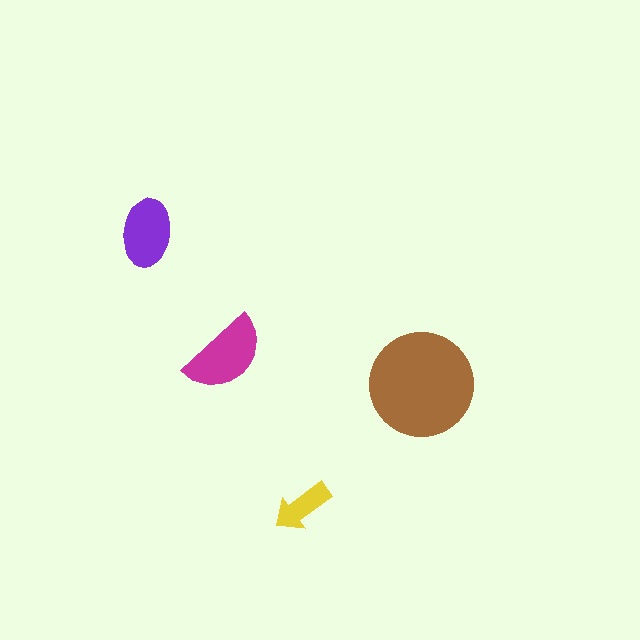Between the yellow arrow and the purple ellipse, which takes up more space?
The purple ellipse.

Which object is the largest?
The brown circle.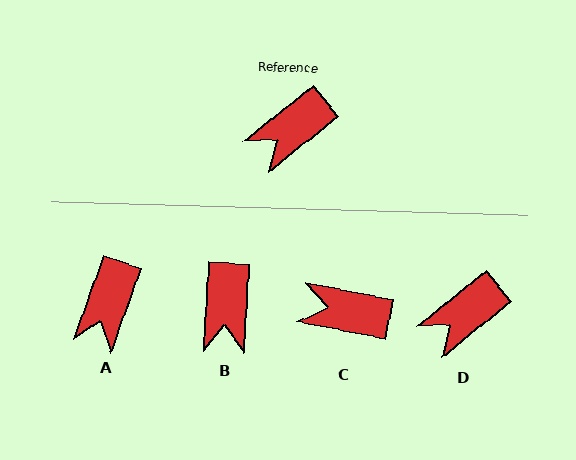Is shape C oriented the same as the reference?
No, it is off by about 50 degrees.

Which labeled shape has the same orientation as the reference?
D.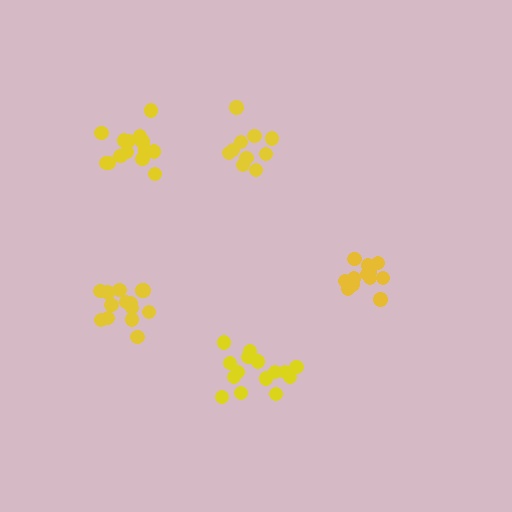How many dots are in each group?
Group 1: 14 dots, Group 2: 15 dots, Group 3: 13 dots, Group 4: 14 dots, Group 5: 10 dots (66 total).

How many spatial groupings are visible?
There are 5 spatial groupings.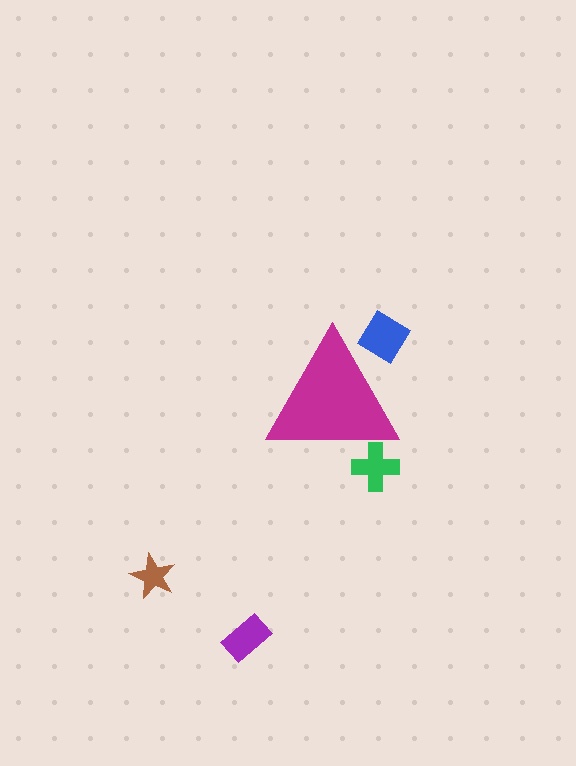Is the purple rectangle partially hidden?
No, the purple rectangle is fully visible.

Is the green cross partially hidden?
Yes, the green cross is partially hidden behind the magenta triangle.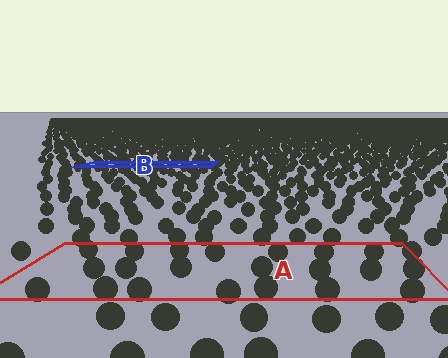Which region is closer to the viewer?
Region A is closer. The texture elements there are larger and more spread out.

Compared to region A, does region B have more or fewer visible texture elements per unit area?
Region B has more texture elements per unit area — they are packed more densely because it is farther away.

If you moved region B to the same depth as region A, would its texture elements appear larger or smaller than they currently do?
They would appear larger. At a closer depth, the same texture elements are projected at a bigger on-screen size.